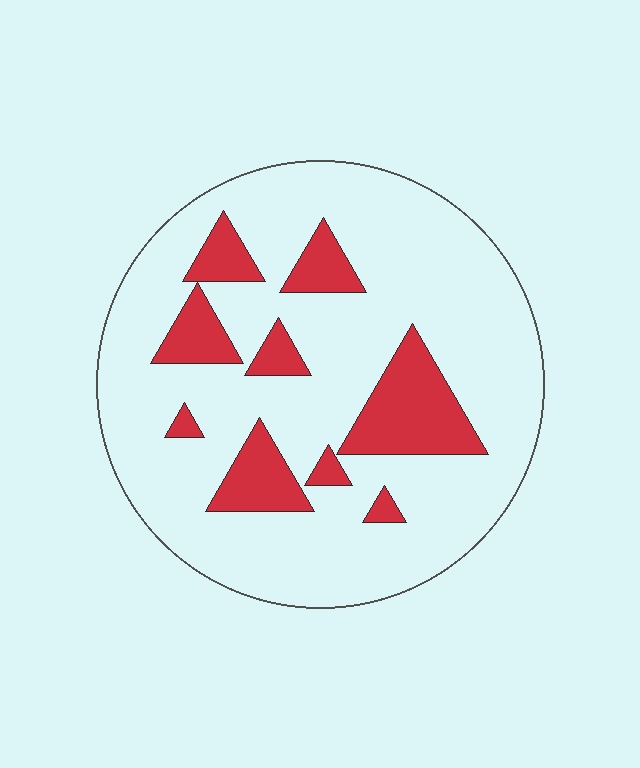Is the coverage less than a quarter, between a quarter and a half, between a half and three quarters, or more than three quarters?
Less than a quarter.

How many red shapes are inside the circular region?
9.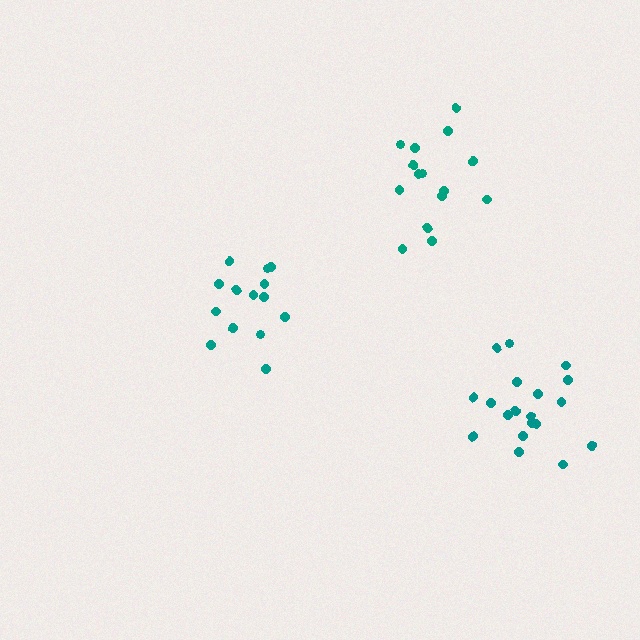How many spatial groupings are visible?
There are 3 spatial groupings.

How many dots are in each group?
Group 1: 19 dots, Group 2: 15 dots, Group 3: 14 dots (48 total).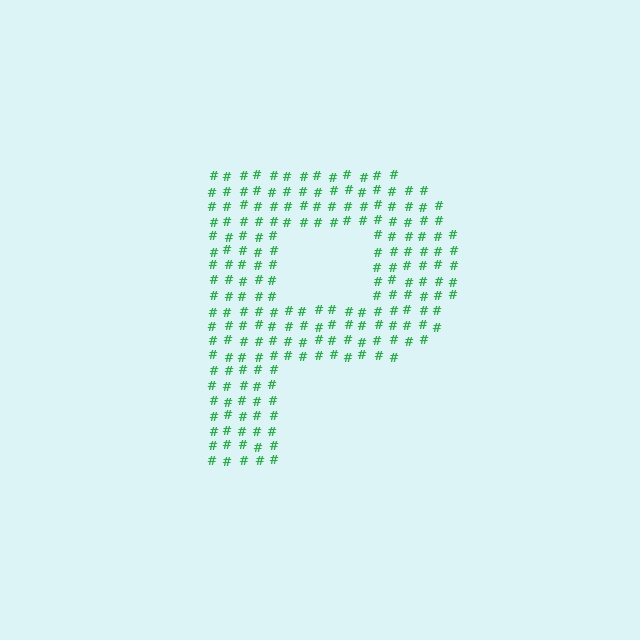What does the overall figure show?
The overall figure shows the letter P.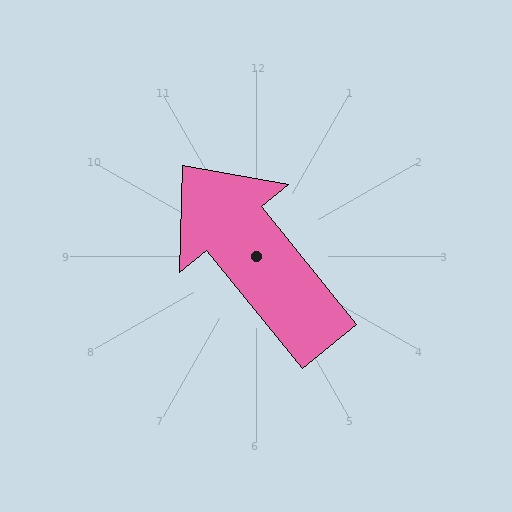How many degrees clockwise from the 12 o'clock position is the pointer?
Approximately 321 degrees.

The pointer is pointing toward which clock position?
Roughly 11 o'clock.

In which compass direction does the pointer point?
Northwest.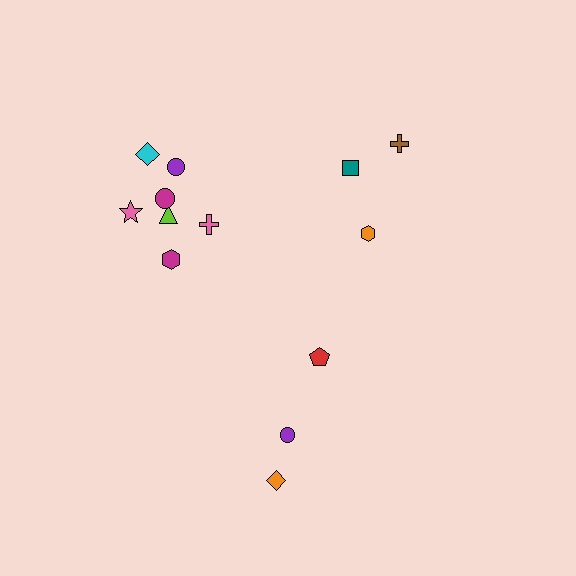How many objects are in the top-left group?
There are 7 objects.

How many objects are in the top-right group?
There are 3 objects.